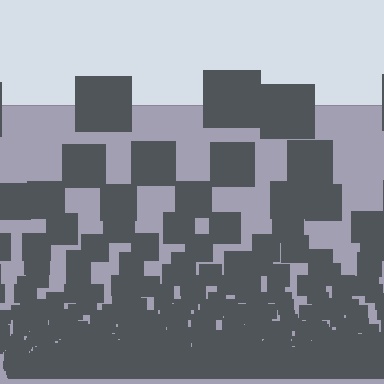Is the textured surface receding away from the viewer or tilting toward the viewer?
The surface appears to tilt toward the viewer. Texture elements get larger and sparser toward the top.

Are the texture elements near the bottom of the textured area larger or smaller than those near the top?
Smaller. The gradient is inverted — elements near the bottom are smaller and denser.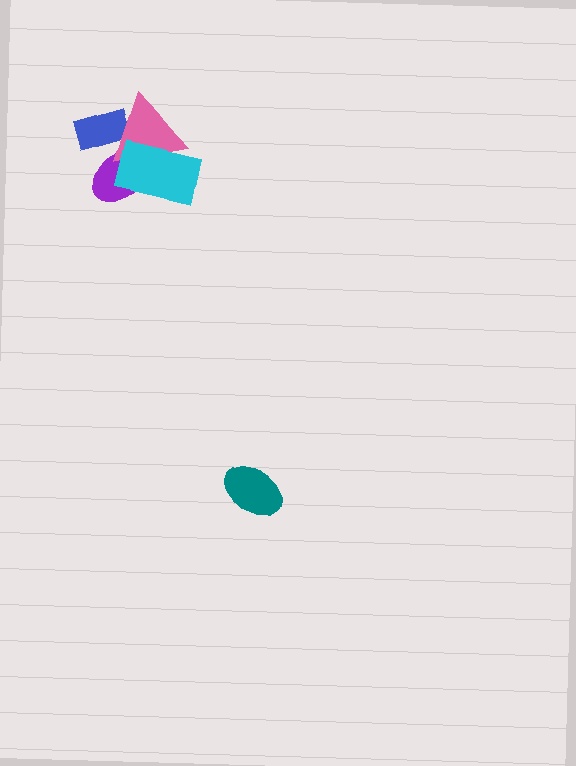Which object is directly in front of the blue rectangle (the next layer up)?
The purple ellipse is directly in front of the blue rectangle.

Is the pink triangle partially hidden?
Yes, it is partially covered by another shape.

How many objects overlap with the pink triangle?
3 objects overlap with the pink triangle.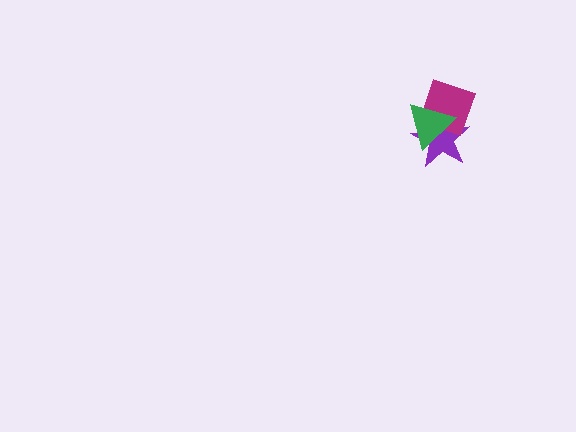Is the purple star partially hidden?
Yes, it is partially covered by another shape.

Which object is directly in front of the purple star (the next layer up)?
The magenta diamond is directly in front of the purple star.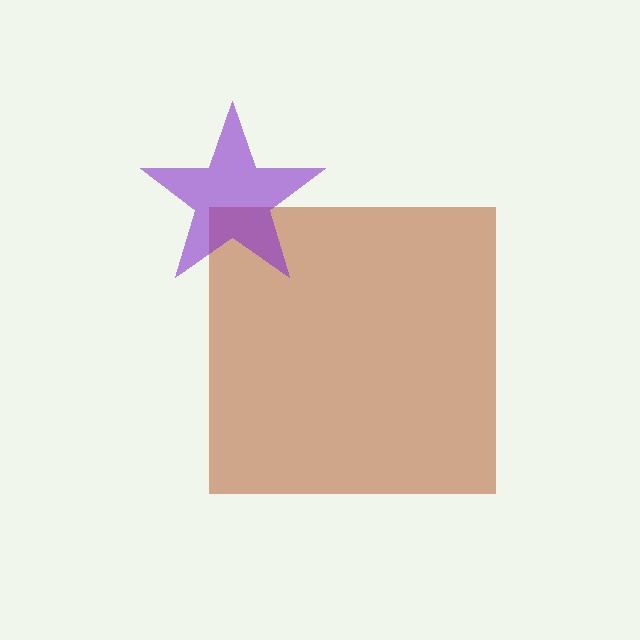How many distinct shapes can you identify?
There are 2 distinct shapes: a brown square, a purple star.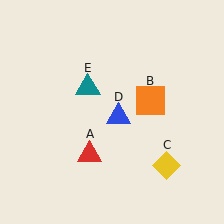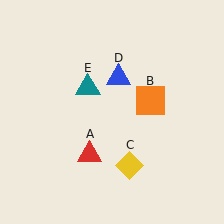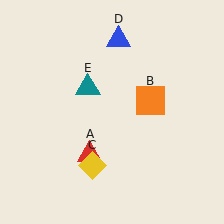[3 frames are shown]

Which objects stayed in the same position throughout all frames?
Red triangle (object A) and orange square (object B) and teal triangle (object E) remained stationary.